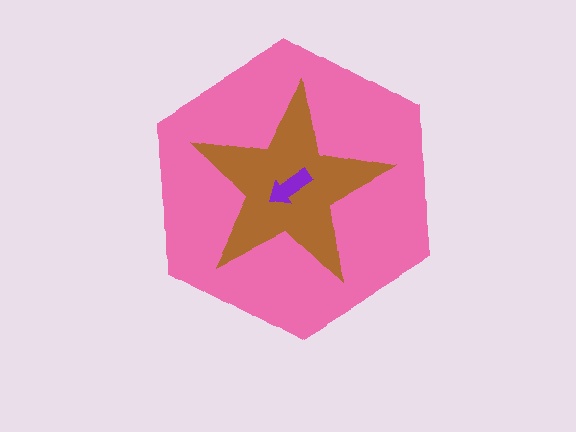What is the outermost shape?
The pink hexagon.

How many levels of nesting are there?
3.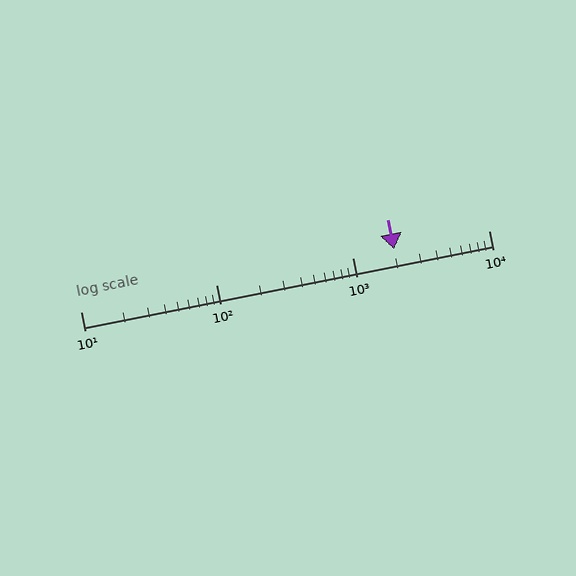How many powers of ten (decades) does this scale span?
The scale spans 3 decades, from 10 to 10000.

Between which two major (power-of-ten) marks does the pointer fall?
The pointer is between 1000 and 10000.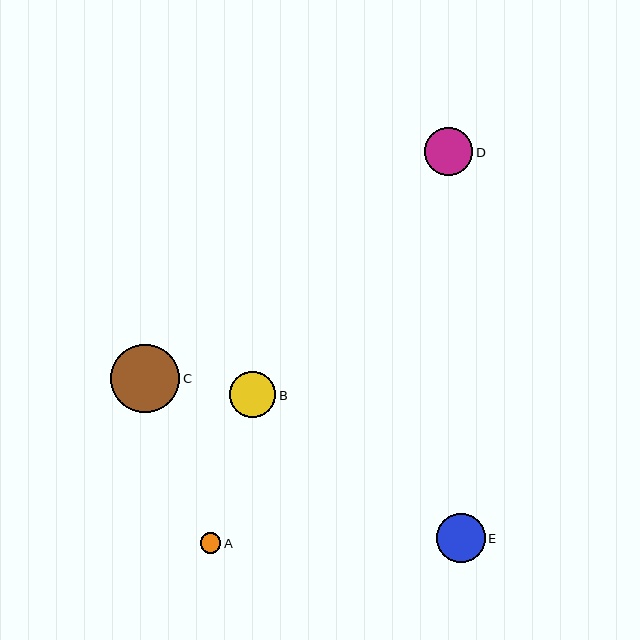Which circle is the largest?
Circle C is the largest with a size of approximately 69 pixels.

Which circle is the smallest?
Circle A is the smallest with a size of approximately 21 pixels.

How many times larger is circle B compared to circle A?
Circle B is approximately 2.2 times the size of circle A.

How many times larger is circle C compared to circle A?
Circle C is approximately 3.3 times the size of circle A.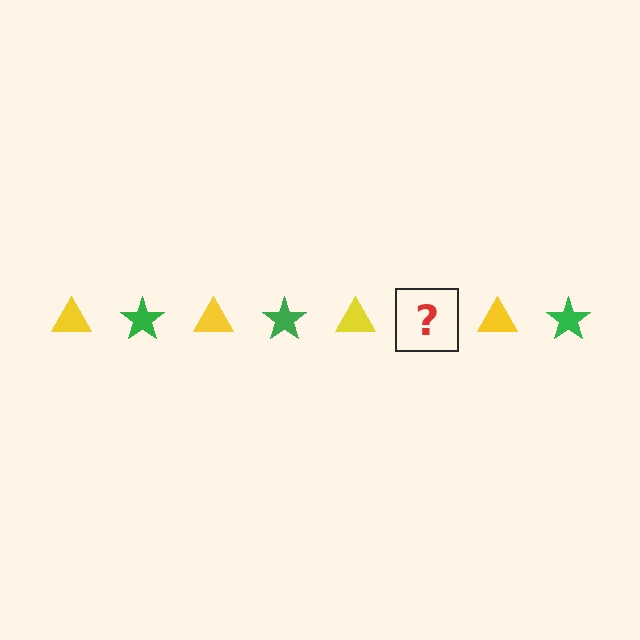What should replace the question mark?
The question mark should be replaced with a green star.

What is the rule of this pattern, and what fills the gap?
The rule is that the pattern alternates between yellow triangle and green star. The gap should be filled with a green star.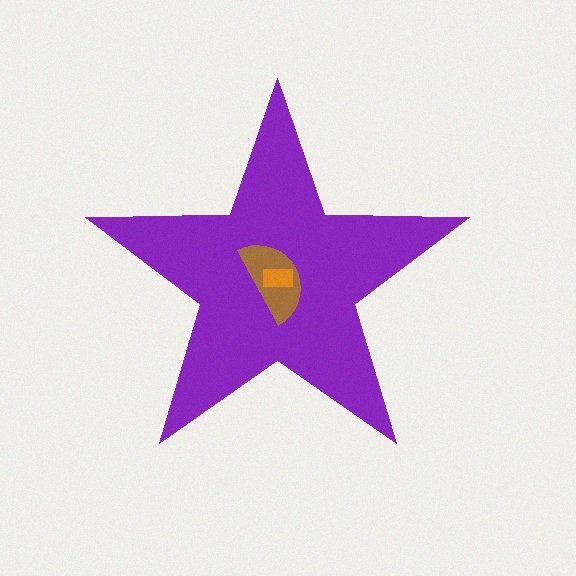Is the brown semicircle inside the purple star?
Yes.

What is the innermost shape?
The orange rectangle.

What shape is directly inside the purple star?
The brown semicircle.